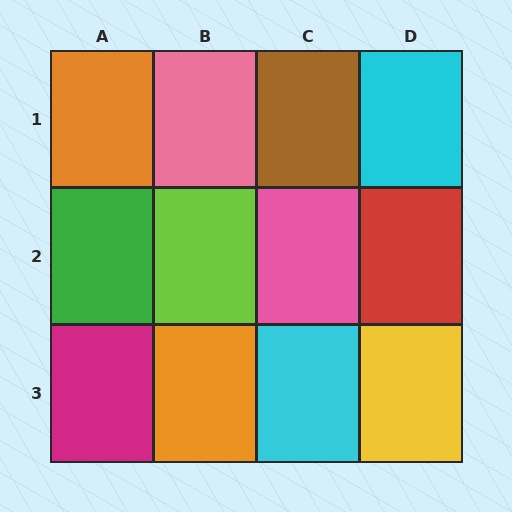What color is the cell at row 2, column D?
Red.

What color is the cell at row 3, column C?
Cyan.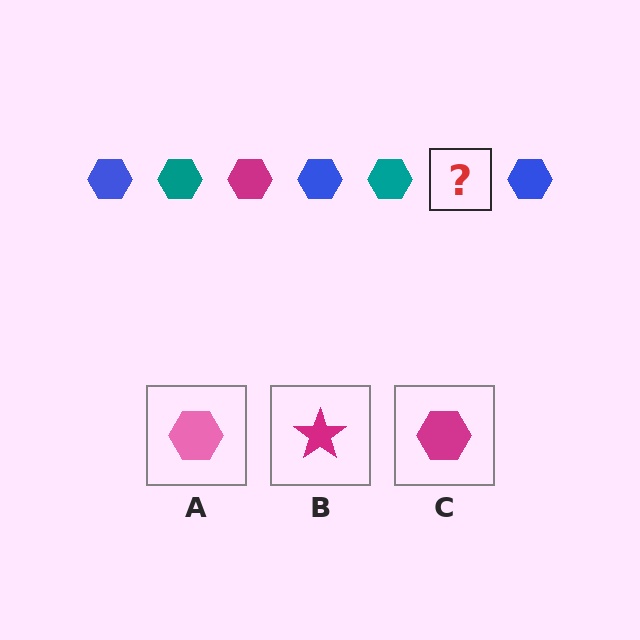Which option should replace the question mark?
Option C.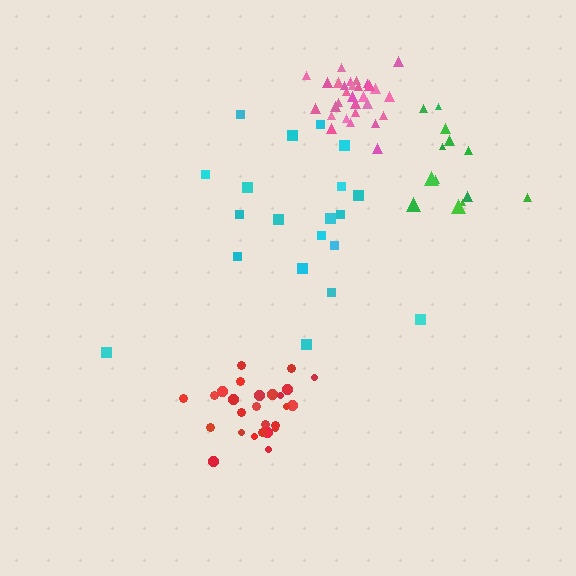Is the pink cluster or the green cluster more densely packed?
Pink.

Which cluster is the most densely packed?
Pink.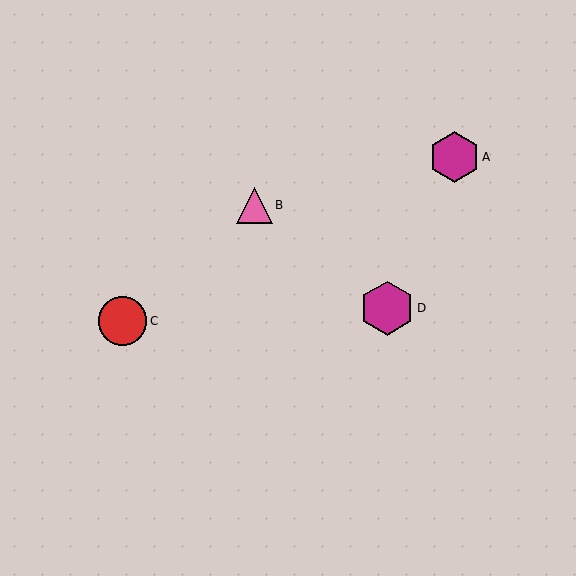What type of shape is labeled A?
Shape A is a magenta hexagon.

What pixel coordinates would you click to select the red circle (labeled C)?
Click at (122, 321) to select the red circle C.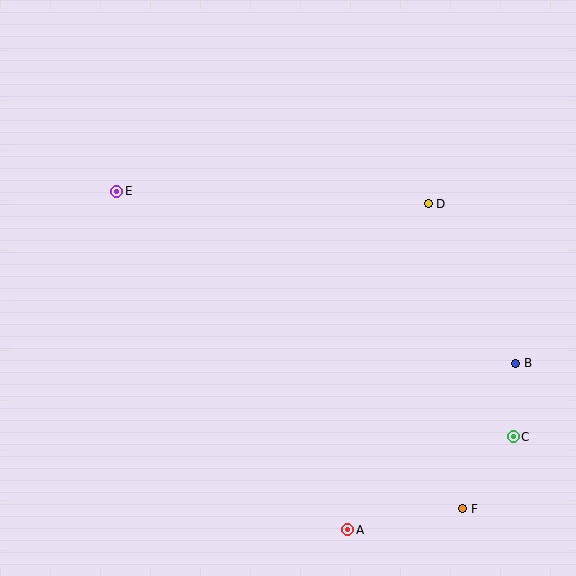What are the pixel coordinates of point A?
Point A is at (348, 530).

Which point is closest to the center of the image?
Point D at (428, 204) is closest to the center.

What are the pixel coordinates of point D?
Point D is at (428, 204).